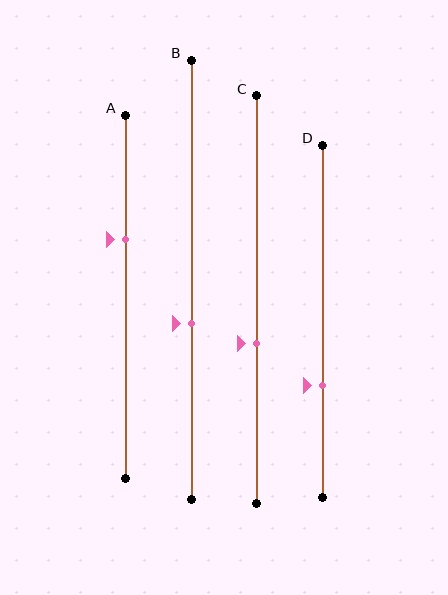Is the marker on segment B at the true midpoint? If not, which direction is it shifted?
No, the marker on segment B is shifted downward by about 10% of the segment length.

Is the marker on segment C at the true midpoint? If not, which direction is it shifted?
No, the marker on segment C is shifted downward by about 11% of the segment length.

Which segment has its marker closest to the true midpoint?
Segment B has its marker closest to the true midpoint.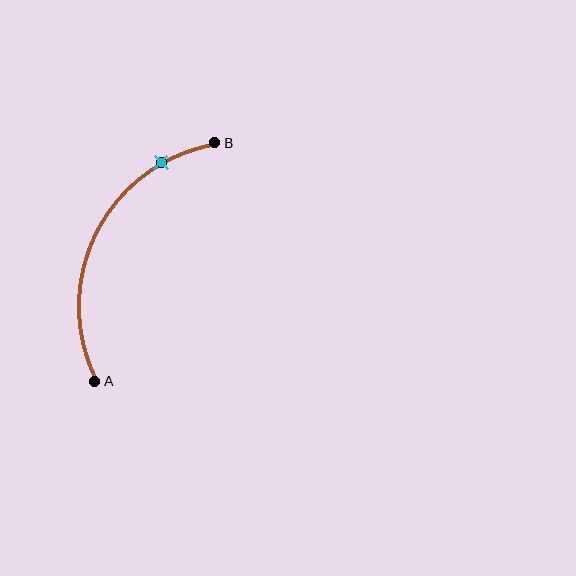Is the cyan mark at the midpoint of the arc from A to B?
No. The cyan mark lies on the arc but is closer to endpoint B. The arc midpoint would be at the point on the curve equidistant along the arc from both A and B.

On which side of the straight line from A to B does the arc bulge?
The arc bulges to the left of the straight line connecting A and B.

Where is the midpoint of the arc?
The arc midpoint is the point on the curve farthest from the straight line joining A and B. It sits to the left of that line.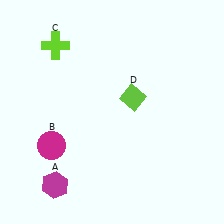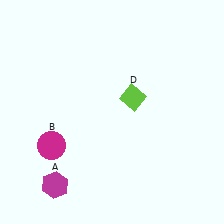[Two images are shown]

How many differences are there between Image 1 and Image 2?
There is 1 difference between the two images.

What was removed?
The lime cross (C) was removed in Image 2.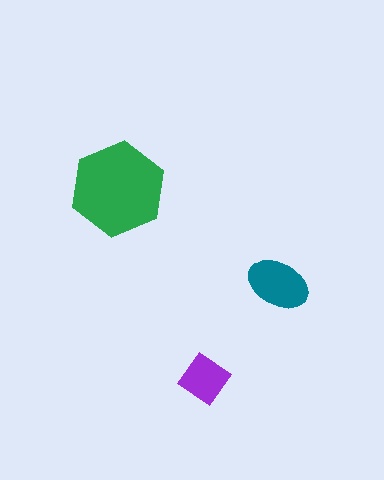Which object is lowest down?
The purple diamond is bottommost.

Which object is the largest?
The green hexagon.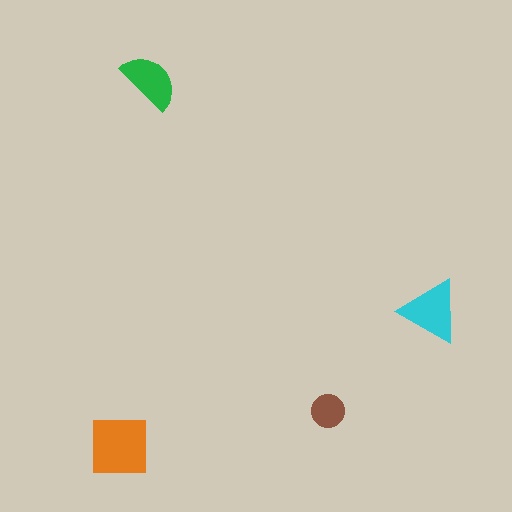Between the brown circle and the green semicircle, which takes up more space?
The green semicircle.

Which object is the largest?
The orange square.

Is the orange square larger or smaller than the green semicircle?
Larger.